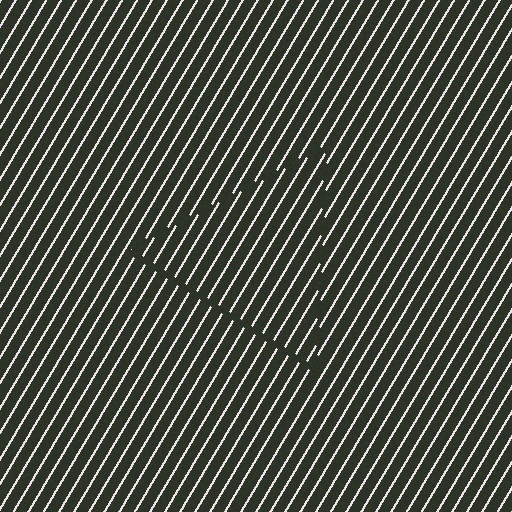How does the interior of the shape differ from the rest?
The interior of the shape contains the same grating, shifted by half a period — the contour is defined by the phase discontinuity where line-ends from the inner and outer gratings abut.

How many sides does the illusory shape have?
3 sides — the line-ends trace a triangle.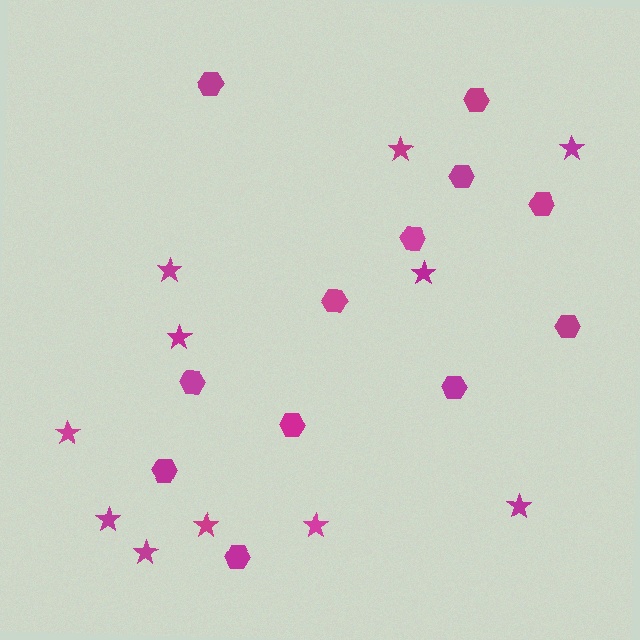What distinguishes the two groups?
There are 2 groups: one group of stars (11) and one group of hexagons (12).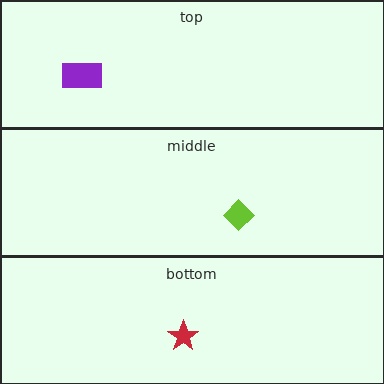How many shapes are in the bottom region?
1.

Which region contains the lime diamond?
The middle region.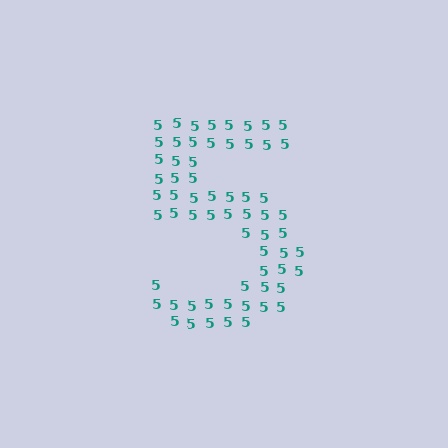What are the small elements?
The small elements are digit 5's.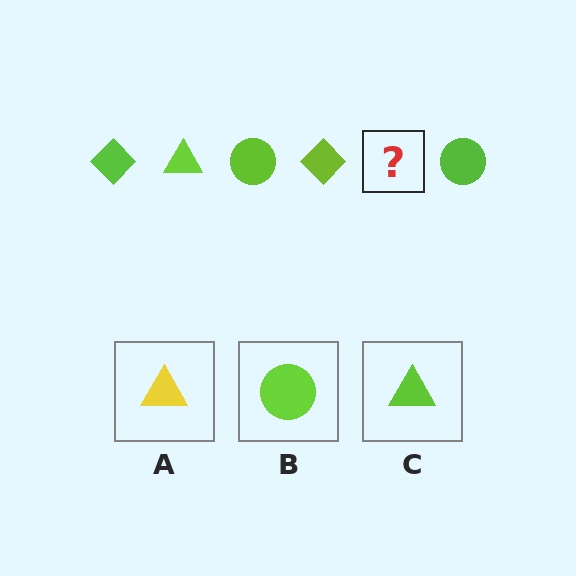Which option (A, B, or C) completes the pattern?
C.